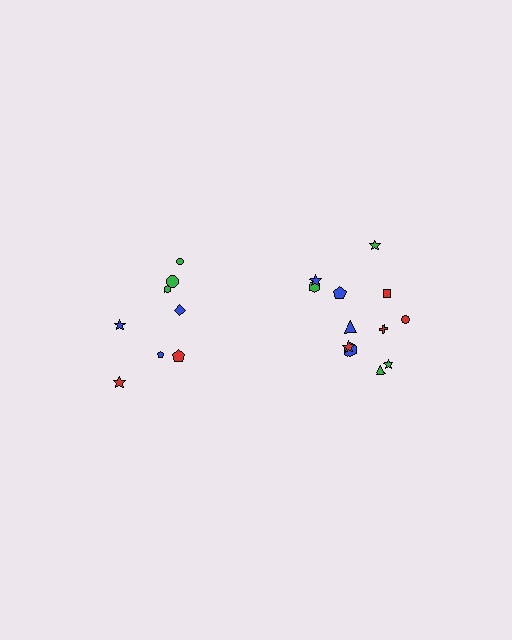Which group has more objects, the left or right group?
The right group.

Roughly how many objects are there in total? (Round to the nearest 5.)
Roughly 20 objects in total.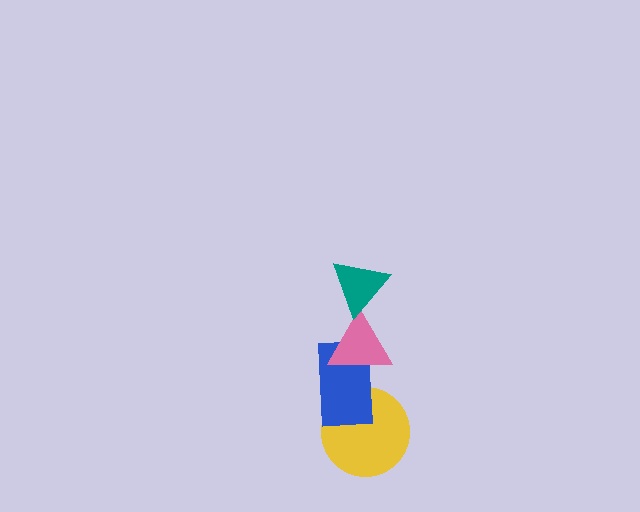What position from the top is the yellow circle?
The yellow circle is 4th from the top.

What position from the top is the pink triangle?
The pink triangle is 2nd from the top.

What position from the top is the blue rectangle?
The blue rectangle is 3rd from the top.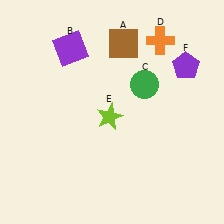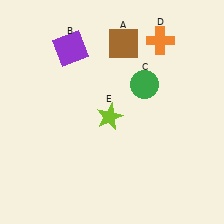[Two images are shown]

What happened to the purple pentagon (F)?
The purple pentagon (F) was removed in Image 2. It was in the top-right area of Image 1.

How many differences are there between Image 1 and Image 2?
There is 1 difference between the two images.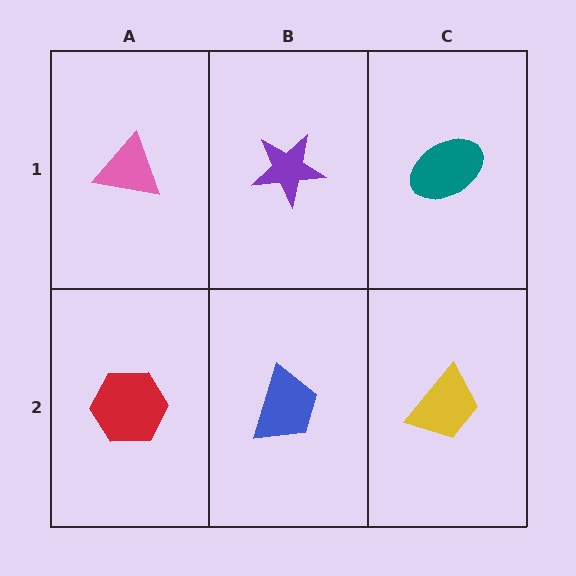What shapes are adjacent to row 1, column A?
A red hexagon (row 2, column A), a purple star (row 1, column B).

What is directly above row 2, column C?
A teal ellipse.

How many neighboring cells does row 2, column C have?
2.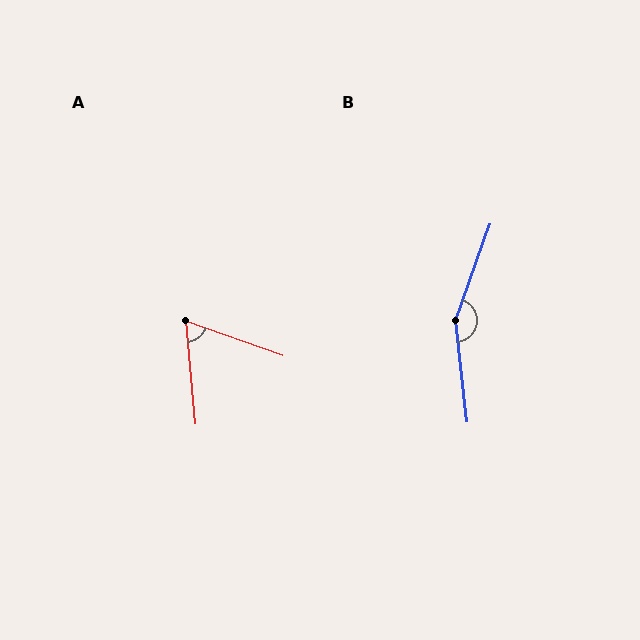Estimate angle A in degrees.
Approximately 66 degrees.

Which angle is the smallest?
A, at approximately 66 degrees.